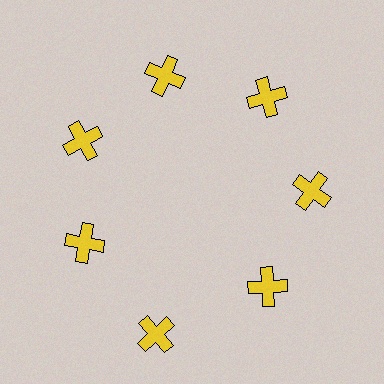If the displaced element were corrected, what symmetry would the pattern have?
It would have 7-fold rotational symmetry — the pattern would map onto itself every 51 degrees.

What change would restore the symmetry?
The symmetry would be restored by moving it inward, back onto the ring so that all 7 crosses sit at equal angles and equal distance from the center.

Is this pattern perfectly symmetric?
No. The 7 yellow crosses are arranged in a ring, but one element near the 6 o'clock position is pushed outward from the center, breaking the 7-fold rotational symmetry.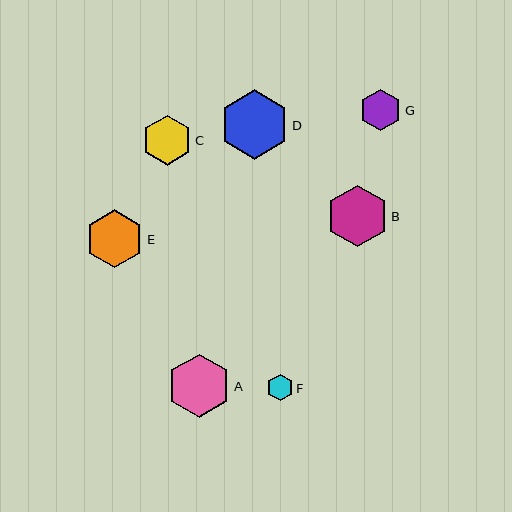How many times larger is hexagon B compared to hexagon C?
Hexagon B is approximately 1.2 times the size of hexagon C.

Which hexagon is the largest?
Hexagon D is the largest with a size of approximately 69 pixels.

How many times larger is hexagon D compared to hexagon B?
Hexagon D is approximately 1.1 times the size of hexagon B.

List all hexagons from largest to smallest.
From largest to smallest: D, A, B, E, C, G, F.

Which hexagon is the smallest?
Hexagon F is the smallest with a size of approximately 27 pixels.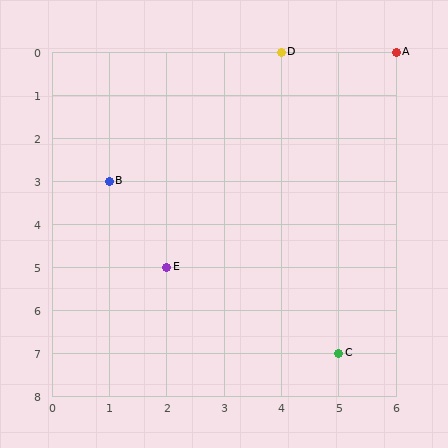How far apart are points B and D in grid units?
Points B and D are 3 columns and 3 rows apart (about 4.2 grid units diagonally).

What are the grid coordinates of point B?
Point B is at grid coordinates (1, 3).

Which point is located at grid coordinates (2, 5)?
Point E is at (2, 5).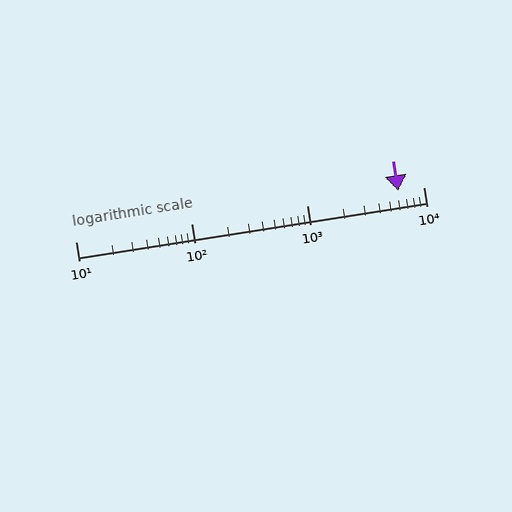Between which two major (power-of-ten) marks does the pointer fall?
The pointer is between 1000 and 10000.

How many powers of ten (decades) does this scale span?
The scale spans 3 decades, from 10 to 10000.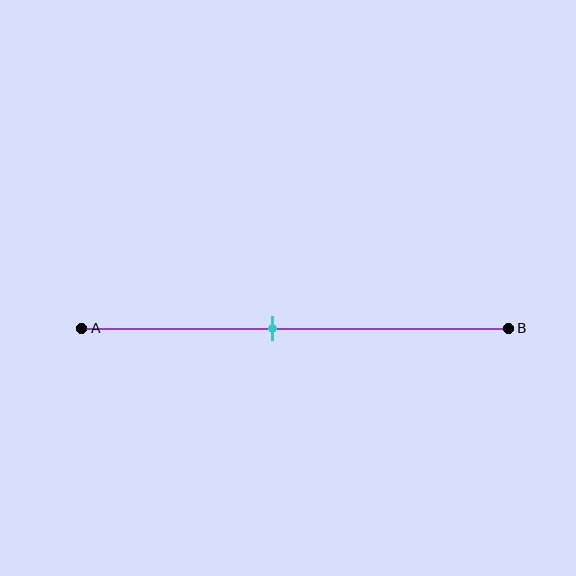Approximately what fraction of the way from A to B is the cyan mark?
The cyan mark is approximately 45% of the way from A to B.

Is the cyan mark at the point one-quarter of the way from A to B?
No, the mark is at about 45% from A, not at the 25% one-quarter point.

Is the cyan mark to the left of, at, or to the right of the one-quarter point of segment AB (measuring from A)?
The cyan mark is to the right of the one-quarter point of segment AB.